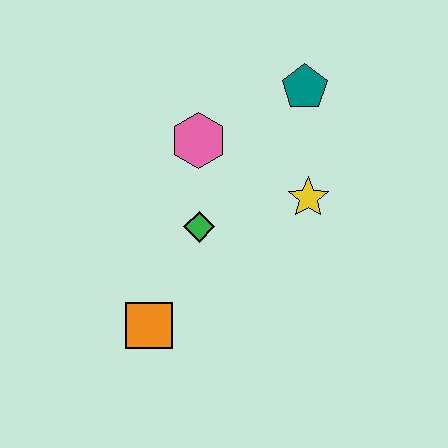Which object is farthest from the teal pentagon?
The orange square is farthest from the teal pentagon.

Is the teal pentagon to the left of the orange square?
No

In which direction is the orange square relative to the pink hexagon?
The orange square is below the pink hexagon.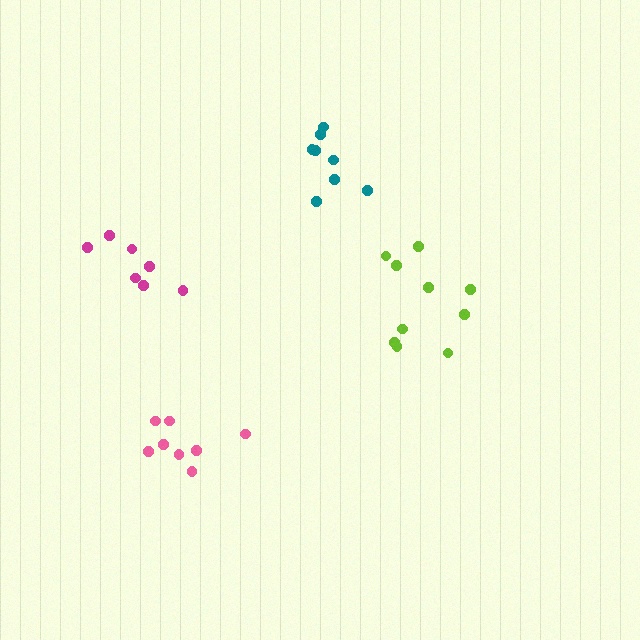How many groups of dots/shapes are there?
There are 4 groups.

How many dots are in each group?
Group 1: 8 dots, Group 2: 7 dots, Group 3: 10 dots, Group 4: 8 dots (33 total).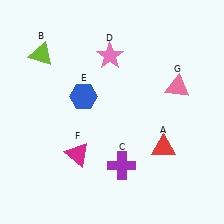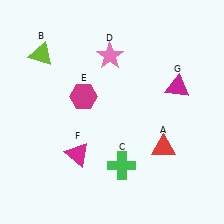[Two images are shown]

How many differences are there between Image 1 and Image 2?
There are 3 differences between the two images.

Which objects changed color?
C changed from purple to green. E changed from blue to magenta. G changed from pink to magenta.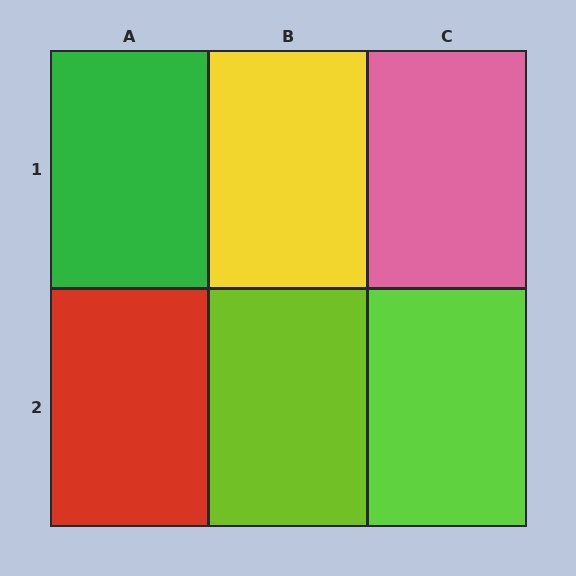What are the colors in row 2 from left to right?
Red, lime, lime.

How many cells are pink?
1 cell is pink.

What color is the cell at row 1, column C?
Pink.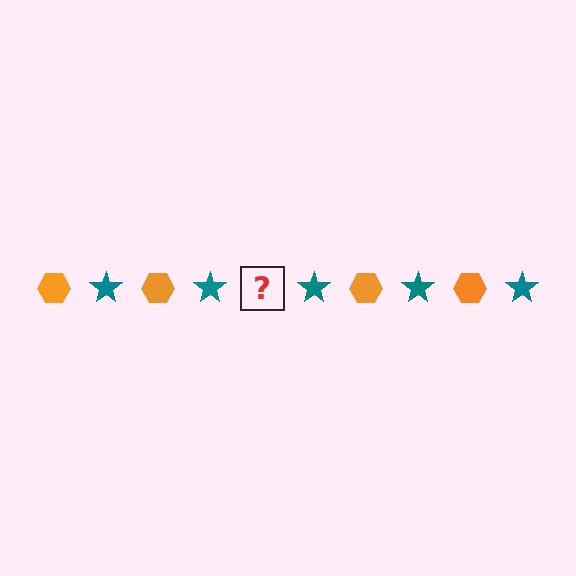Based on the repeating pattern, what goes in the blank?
The blank should be an orange hexagon.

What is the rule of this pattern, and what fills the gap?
The rule is that the pattern alternates between orange hexagon and teal star. The gap should be filled with an orange hexagon.